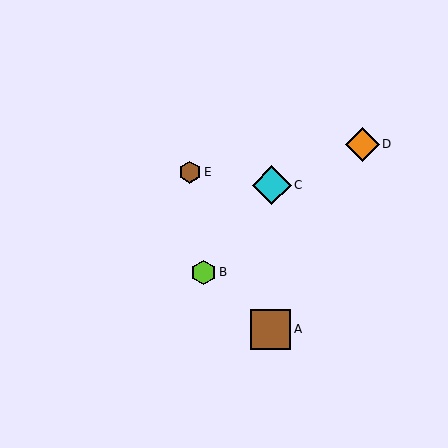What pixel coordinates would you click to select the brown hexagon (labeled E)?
Click at (190, 172) to select the brown hexagon E.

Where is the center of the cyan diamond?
The center of the cyan diamond is at (272, 185).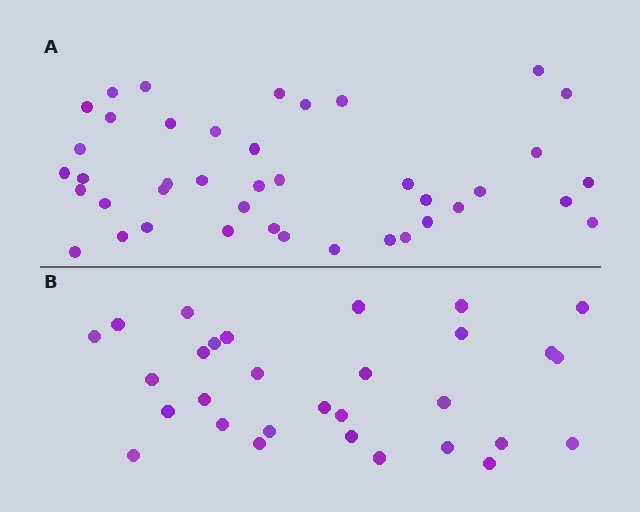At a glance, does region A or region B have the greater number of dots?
Region A (the top region) has more dots.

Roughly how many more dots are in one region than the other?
Region A has roughly 12 or so more dots than region B.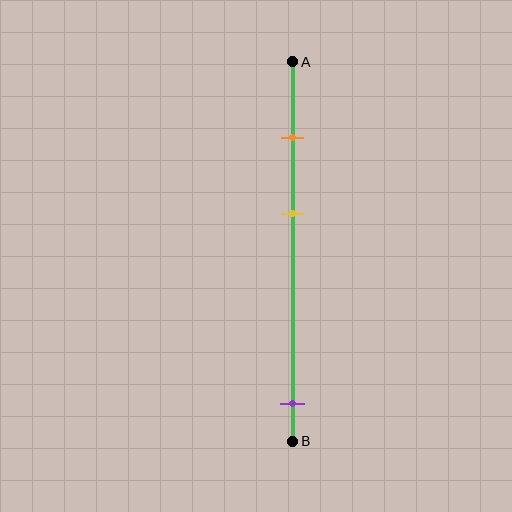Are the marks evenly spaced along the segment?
No, the marks are not evenly spaced.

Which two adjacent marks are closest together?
The orange and yellow marks are the closest adjacent pair.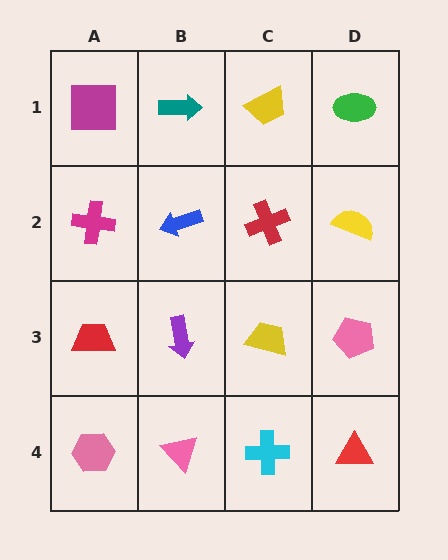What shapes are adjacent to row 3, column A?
A magenta cross (row 2, column A), a pink hexagon (row 4, column A), a purple arrow (row 3, column B).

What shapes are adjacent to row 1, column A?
A magenta cross (row 2, column A), a teal arrow (row 1, column B).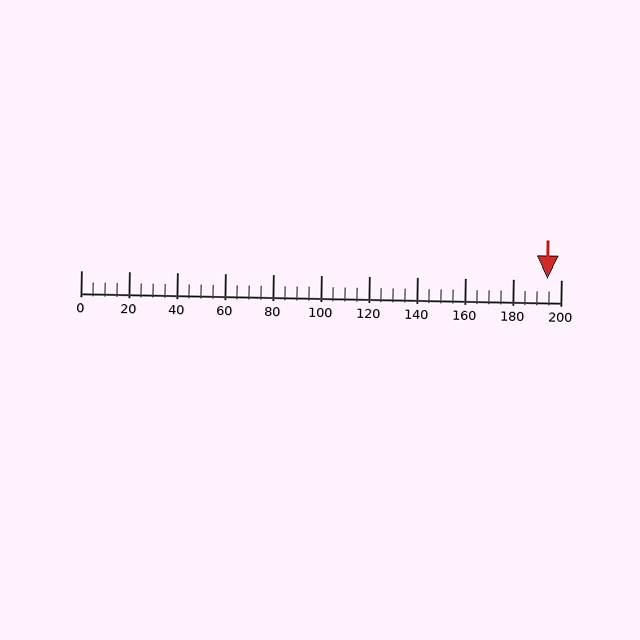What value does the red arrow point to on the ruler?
The red arrow points to approximately 194.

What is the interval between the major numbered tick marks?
The major tick marks are spaced 20 units apart.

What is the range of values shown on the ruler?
The ruler shows values from 0 to 200.